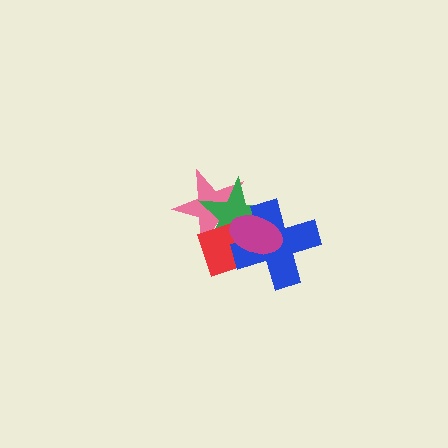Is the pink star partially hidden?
Yes, it is partially covered by another shape.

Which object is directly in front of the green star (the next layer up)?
The red diamond is directly in front of the green star.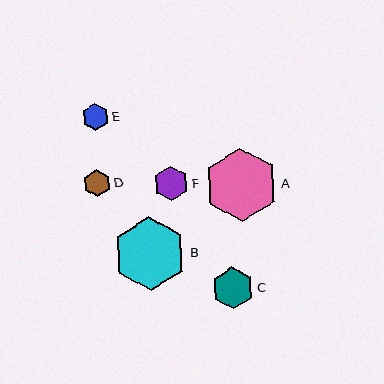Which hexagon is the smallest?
Hexagon E is the smallest with a size of approximately 27 pixels.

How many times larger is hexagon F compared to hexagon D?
Hexagon F is approximately 1.3 times the size of hexagon D.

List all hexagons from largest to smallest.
From largest to smallest: B, A, C, F, D, E.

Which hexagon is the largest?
Hexagon B is the largest with a size of approximately 73 pixels.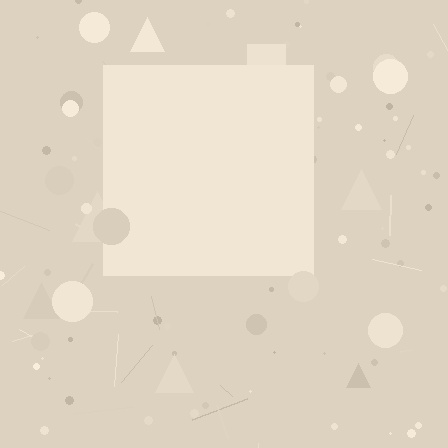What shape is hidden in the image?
A square is hidden in the image.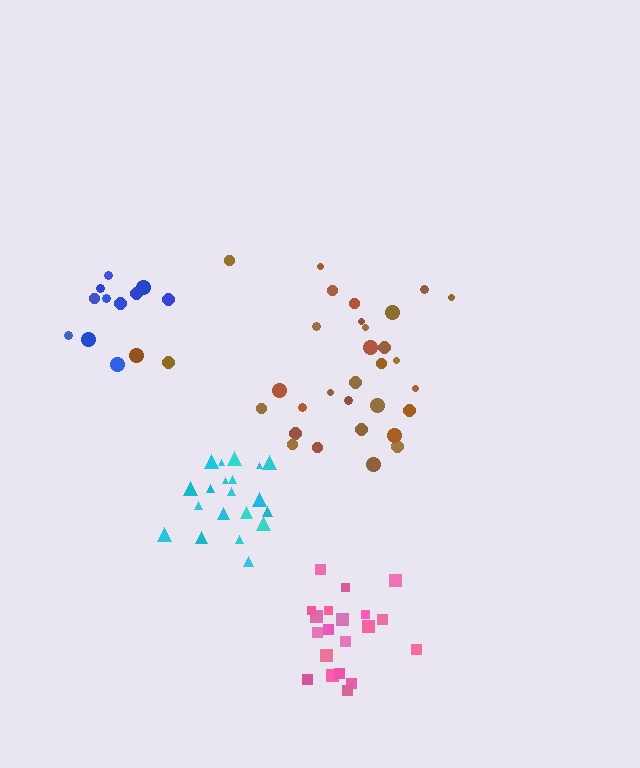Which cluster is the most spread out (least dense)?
Brown.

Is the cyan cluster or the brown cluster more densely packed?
Cyan.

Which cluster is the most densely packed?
Cyan.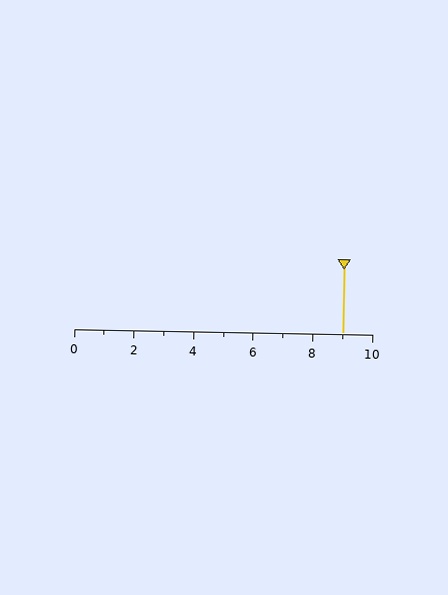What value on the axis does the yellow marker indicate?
The marker indicates approximately 9.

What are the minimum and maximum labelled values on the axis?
The axis runs from 0 to 10.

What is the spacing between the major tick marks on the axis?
The major ticks are spaced 2 apart.